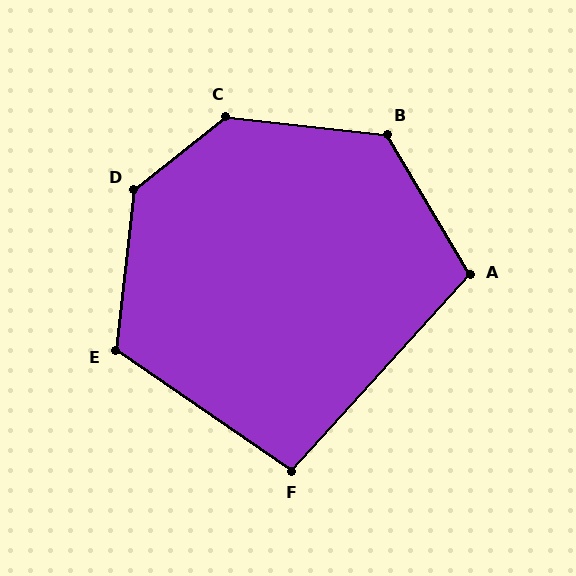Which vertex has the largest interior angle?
D, at approximately 135 degrees.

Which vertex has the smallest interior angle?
F, at approximately 98 degrees.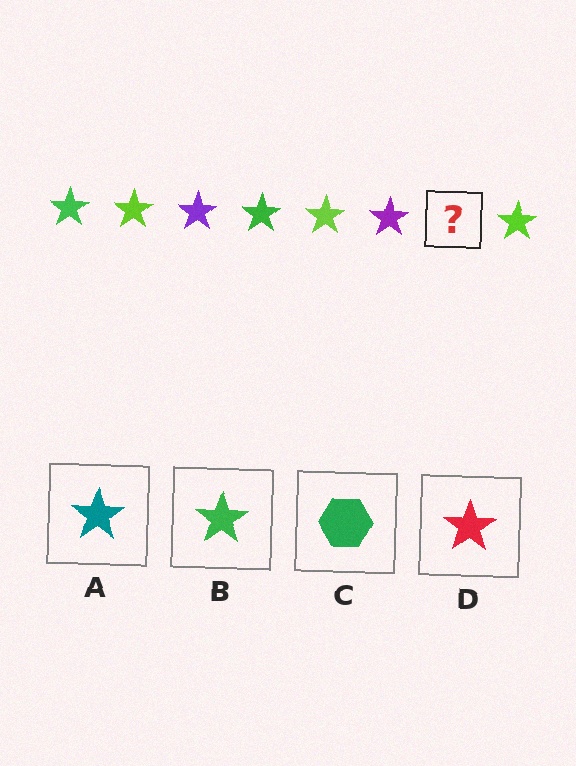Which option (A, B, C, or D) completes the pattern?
B.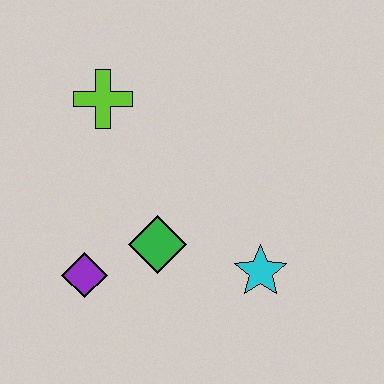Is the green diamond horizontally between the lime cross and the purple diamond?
No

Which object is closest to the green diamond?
The purple diamond is closest to the green diamond.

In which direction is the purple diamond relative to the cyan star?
The purple diamond is to the left of the cyan star.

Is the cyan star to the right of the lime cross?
Yes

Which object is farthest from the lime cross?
The cyan star is farthest from the lime cross.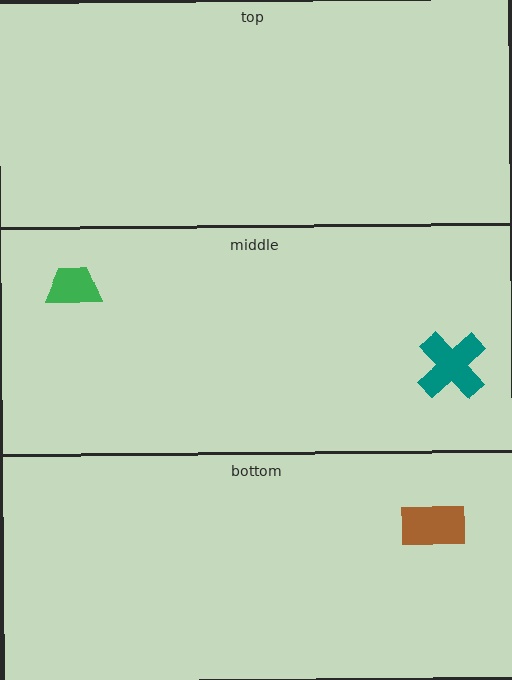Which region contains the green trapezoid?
The middle region.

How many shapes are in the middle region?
2.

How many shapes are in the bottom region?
1.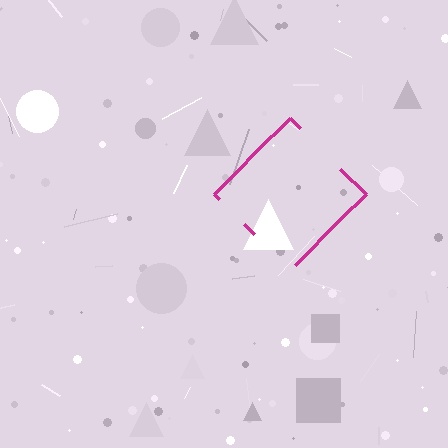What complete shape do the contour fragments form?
The contour fragments form a diamond.